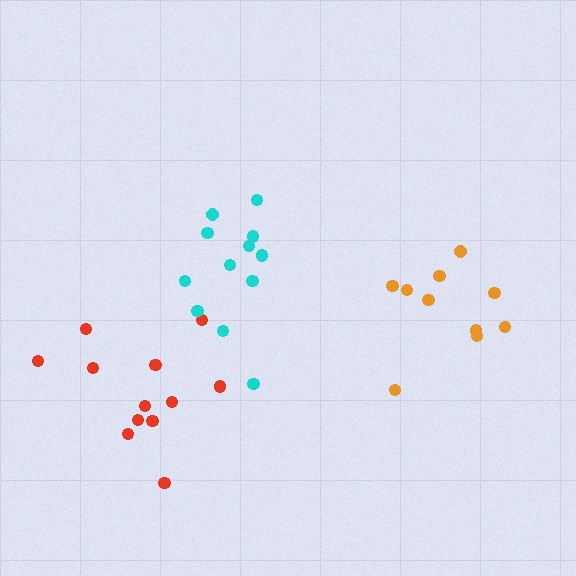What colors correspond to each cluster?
The clusters are colored: red, cyan, orange.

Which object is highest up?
The cyan cluster is topmost.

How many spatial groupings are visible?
There are 3 spatial groupings.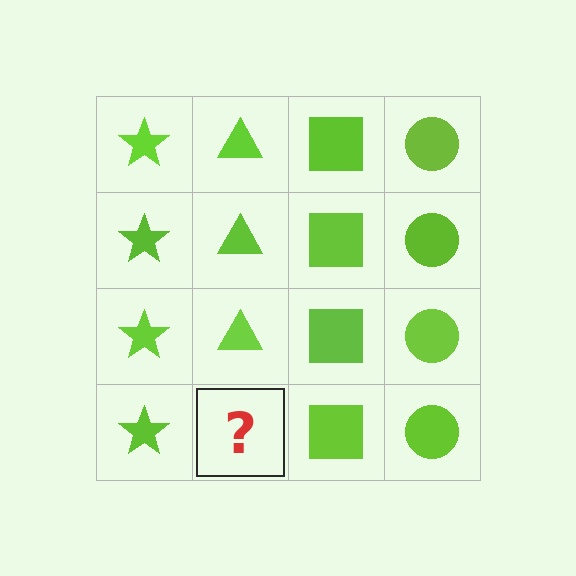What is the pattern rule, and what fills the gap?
The rule is that each column has a consistent shape. The gap should be filled with a lime triangle.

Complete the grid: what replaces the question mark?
The question mark should be replaced with a lime triangle.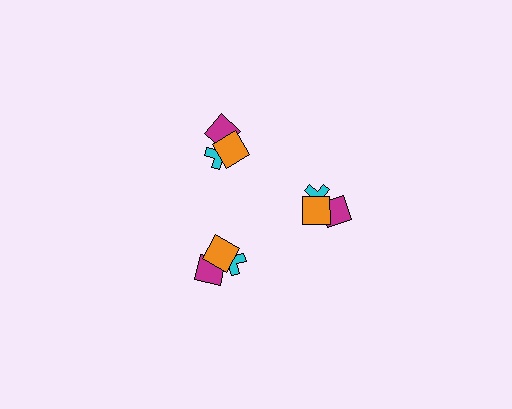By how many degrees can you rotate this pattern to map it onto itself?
The pattern maps onto itself every 120 degrees of rotation.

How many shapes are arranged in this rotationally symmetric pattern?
There are 9 shapes, arranged in 3 groups of 3.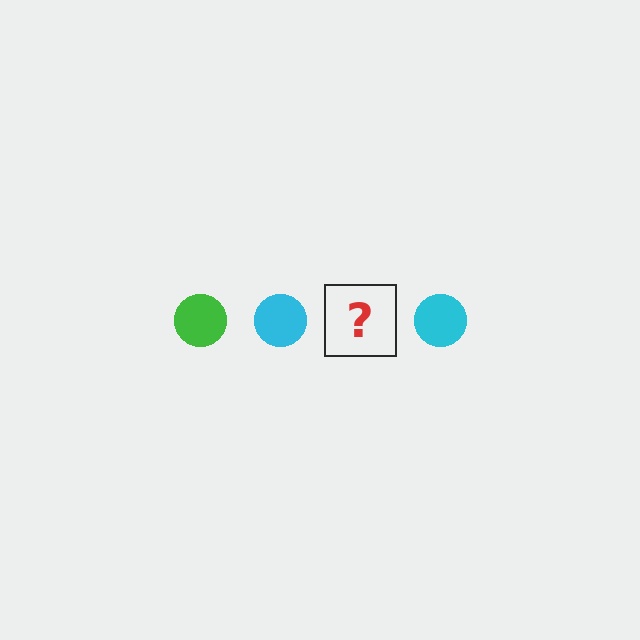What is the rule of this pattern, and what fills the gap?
The rule is that the pattern cycles through green, cyan circles. The gap should be filled with a green circle.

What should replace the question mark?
The question mark should be replaced with a green circle.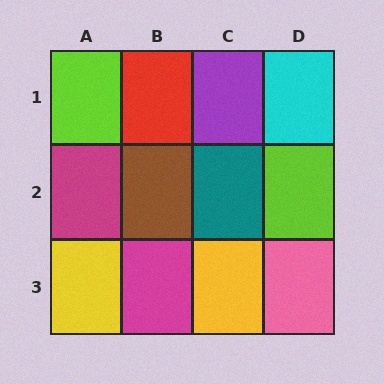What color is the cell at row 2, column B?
Brown.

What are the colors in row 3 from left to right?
Yellow, magenta, yellow, pink.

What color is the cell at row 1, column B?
Red.